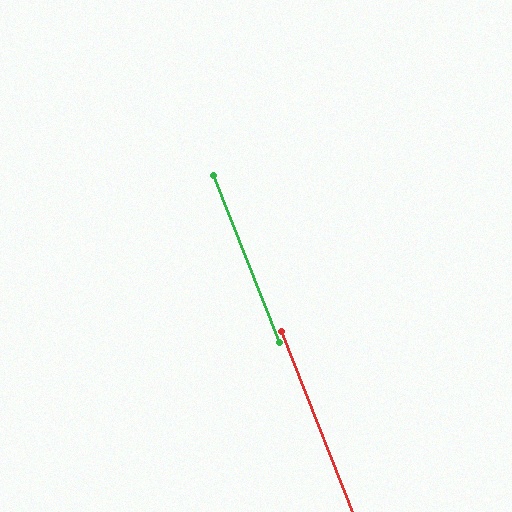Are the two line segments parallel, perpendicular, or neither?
Parallel — their directions differ by only 0.2°.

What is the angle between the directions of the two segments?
Approximately 0 degrees.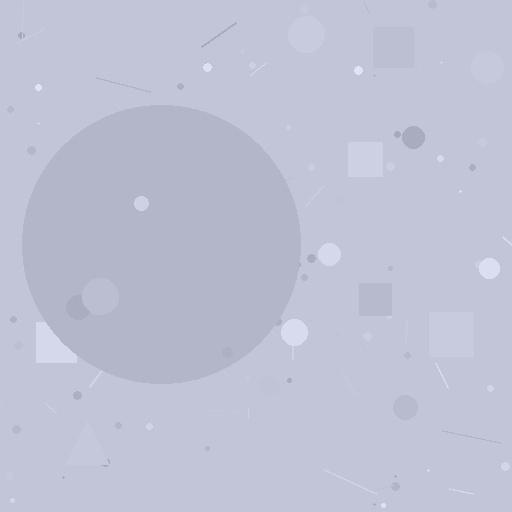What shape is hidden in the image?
A circle is hidden in the image.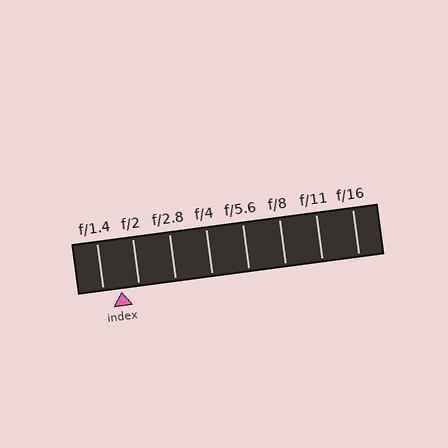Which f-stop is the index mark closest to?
The index mark is closest to f/2.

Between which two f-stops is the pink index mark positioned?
The index mark is between f/1.4 and f/2.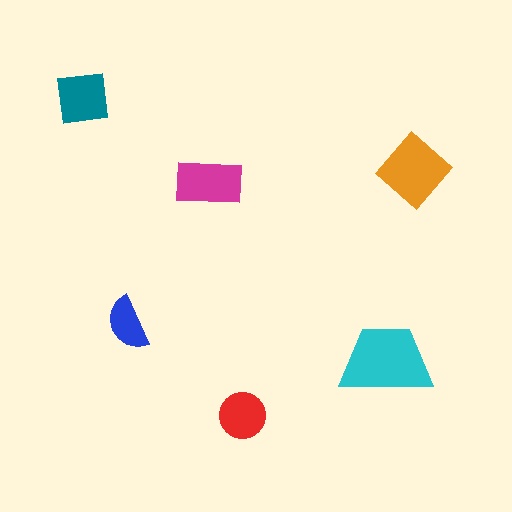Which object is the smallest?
The blue semicircle.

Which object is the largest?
The cyan trapezoid.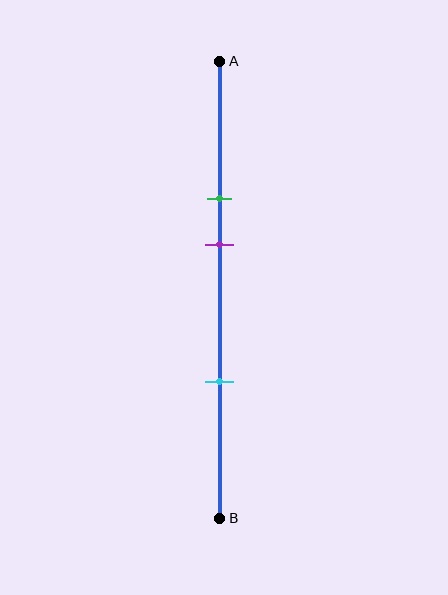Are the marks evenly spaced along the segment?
No, the marks are not evenly spaced.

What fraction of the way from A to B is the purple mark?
The purple mark is approximately 40% (0.4) of the way from A to B.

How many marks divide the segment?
There are 3 marks dividing the segment.